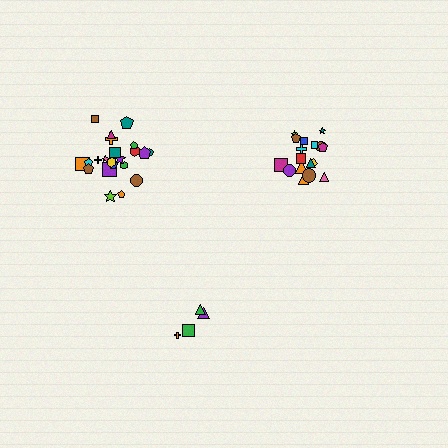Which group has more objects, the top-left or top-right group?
The top-left group.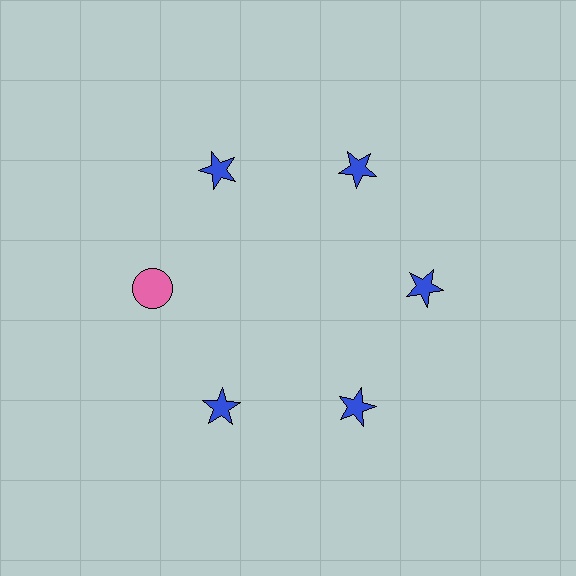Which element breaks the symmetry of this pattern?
The pink circle at roughly the 9 o'clock position breaks the symmetry. All other shapes are blue stars.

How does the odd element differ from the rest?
It differs in both color (pink instead of blue) and shape (circle instead of star).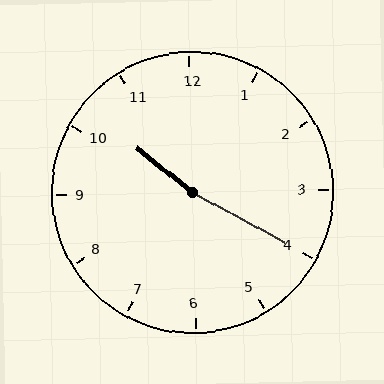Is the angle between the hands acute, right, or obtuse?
It is obtuse.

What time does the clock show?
10:20.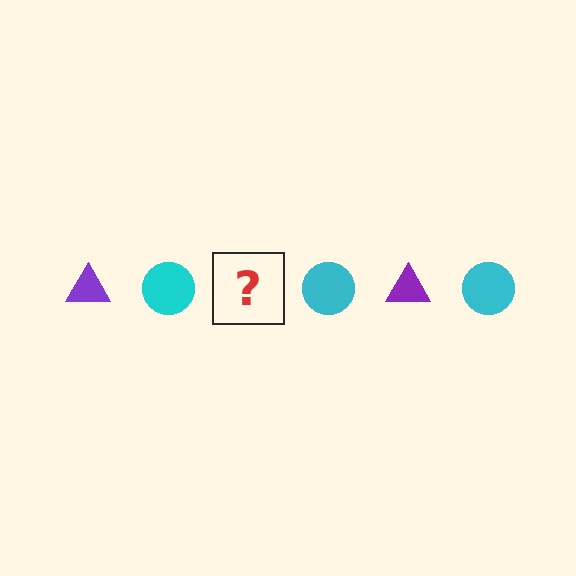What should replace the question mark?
The question mark should be replaced with a purple triangle.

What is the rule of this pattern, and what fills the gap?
The rule is that the pattern alternates between purple triangle and cyan circle. The gap should be filled with a purple triangle.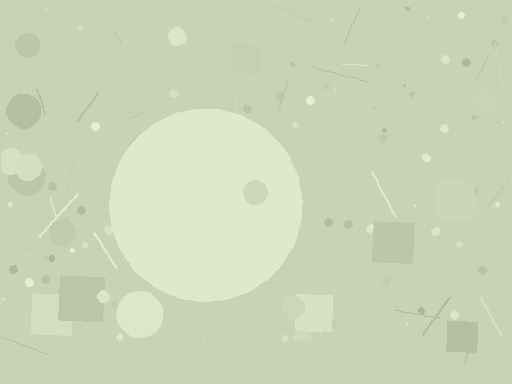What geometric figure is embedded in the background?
A circle is embedded in the background.